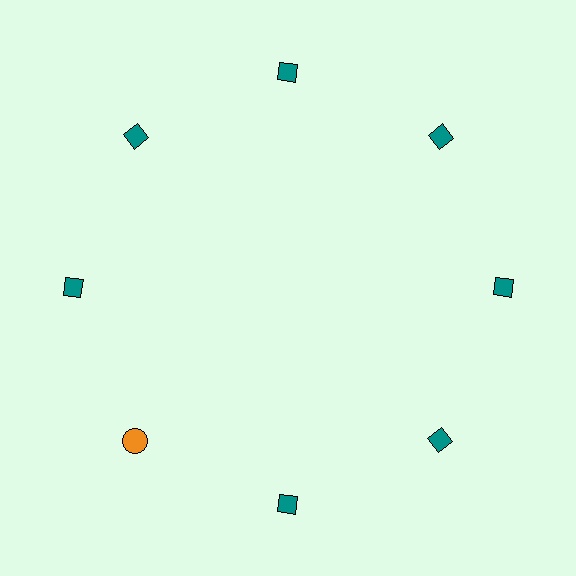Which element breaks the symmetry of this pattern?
The orange circle at roughly the 8 o'clock position breaks the symmetry. All other shapes are teal diamonds.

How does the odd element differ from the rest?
It differs in both color (orange instead of teal) and shape (circle instead of diamond).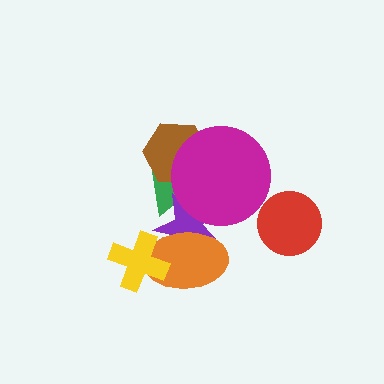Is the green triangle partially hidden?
Yes, it is partially covered by another shape.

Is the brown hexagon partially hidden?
Yes, it is partially covered by another shape.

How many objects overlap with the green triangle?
3 objects overlap with the green triangle.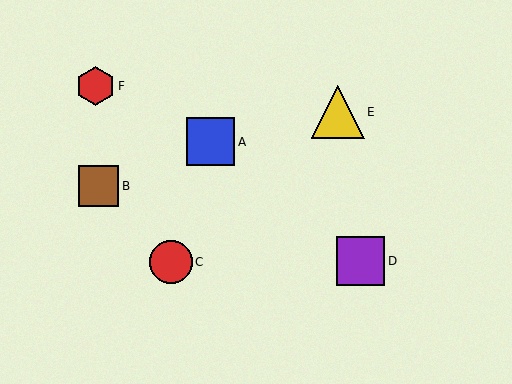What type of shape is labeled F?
Shape F is a red hexagon.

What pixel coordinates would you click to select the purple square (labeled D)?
Click at (360, 261) to select the purple square D.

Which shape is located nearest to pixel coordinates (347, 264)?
The purple square (labeled D) at (360, 261) is nearest to that location.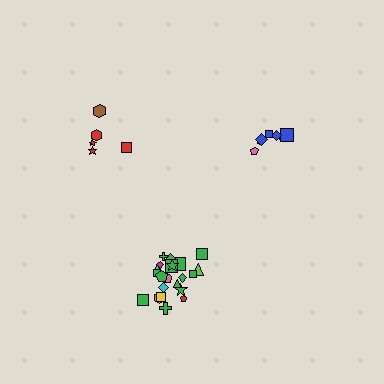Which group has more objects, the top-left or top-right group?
The top-right group.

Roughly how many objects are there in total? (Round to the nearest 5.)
Roughly 35 objects in total.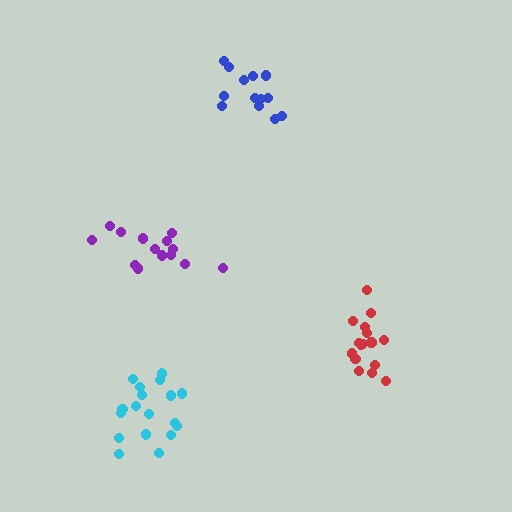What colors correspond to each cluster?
The clusters are colored: cyan, purple, blue, red.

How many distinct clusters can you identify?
There are 4 distinct clusters.